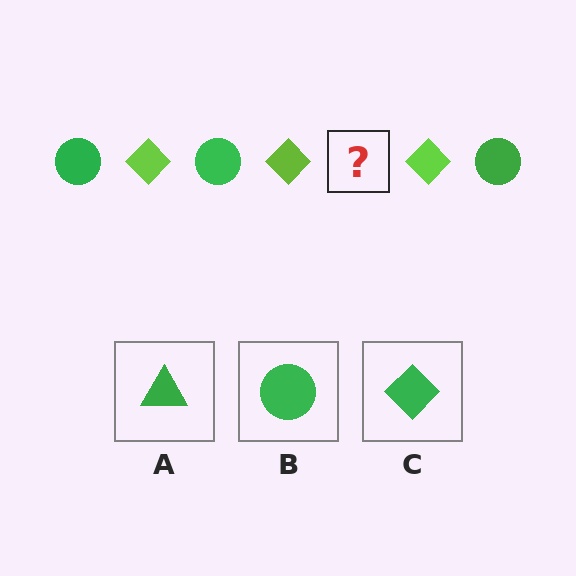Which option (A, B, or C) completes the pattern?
B.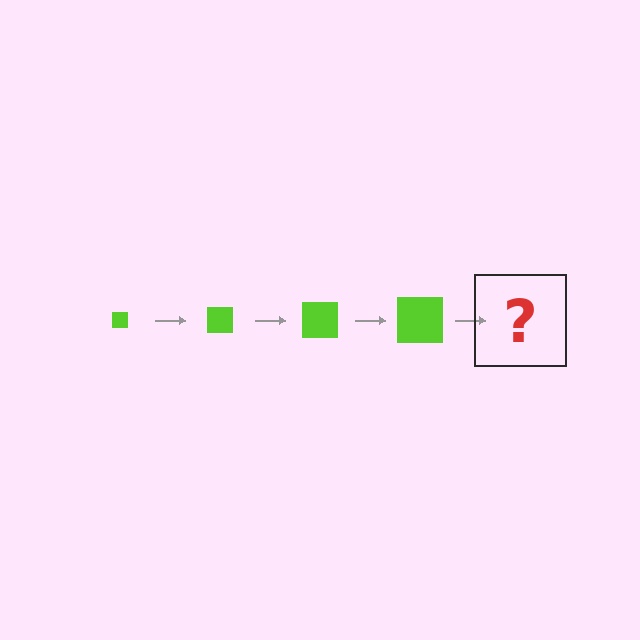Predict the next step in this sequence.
The next step is a lime square, larger than the previous one.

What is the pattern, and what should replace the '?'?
The pattern is that the square gets progressively larger each step. The '?' should be a lime square, larger than the previous one.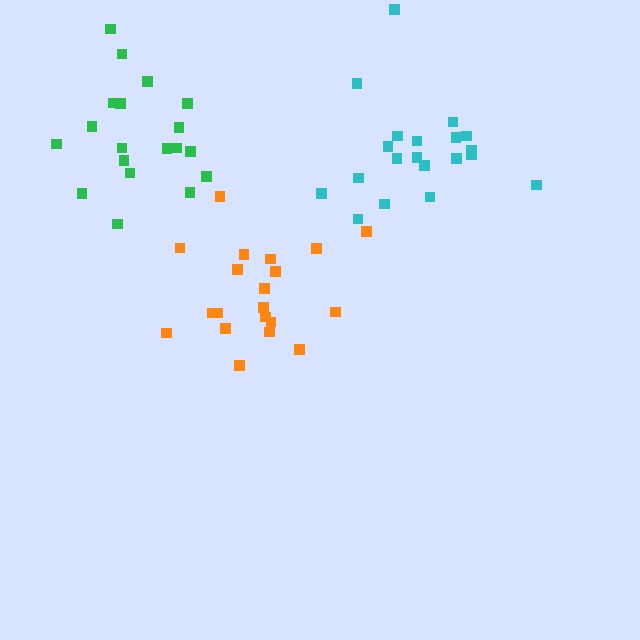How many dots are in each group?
Group 1: 20 dots, Group 2: 20 dots, Group 3: 19 dots (59 total).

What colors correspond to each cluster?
The clusters are colored: orange, cyan, green.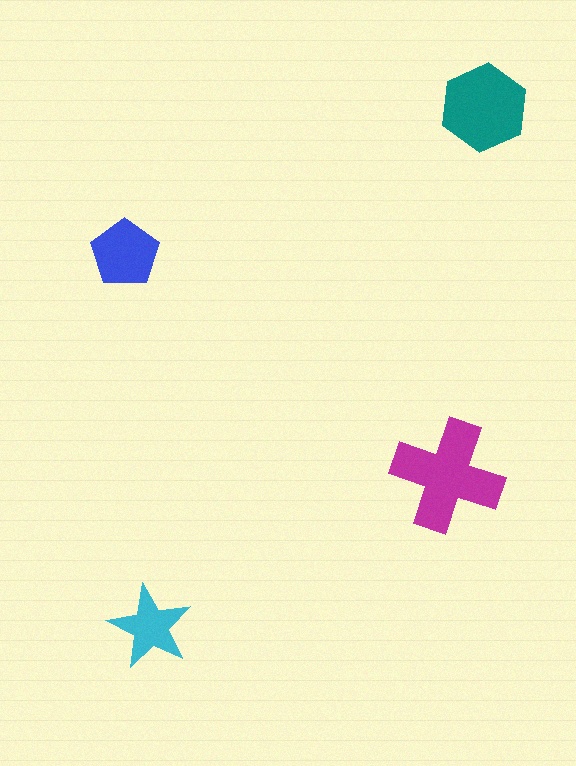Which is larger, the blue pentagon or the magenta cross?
The magenta cross.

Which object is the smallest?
The cyan star.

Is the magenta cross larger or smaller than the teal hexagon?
Larger.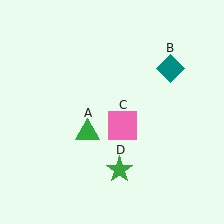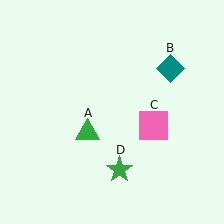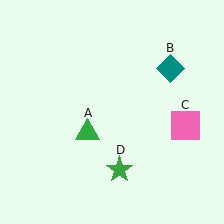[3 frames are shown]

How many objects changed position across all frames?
1 object changed position: pink square (object C).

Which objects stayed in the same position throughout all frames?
Green triangle (object A) and teal diamond (object B) and green star (object D) remained stationary.